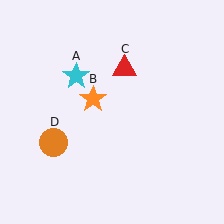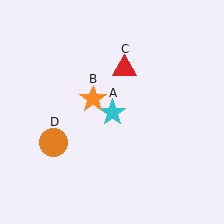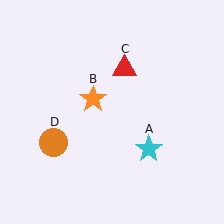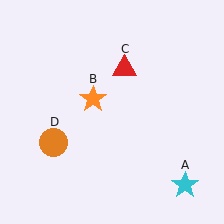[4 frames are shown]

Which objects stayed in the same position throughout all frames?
Orange star (object B) and red triangle (object C) and orange circle (object D) remained stationary.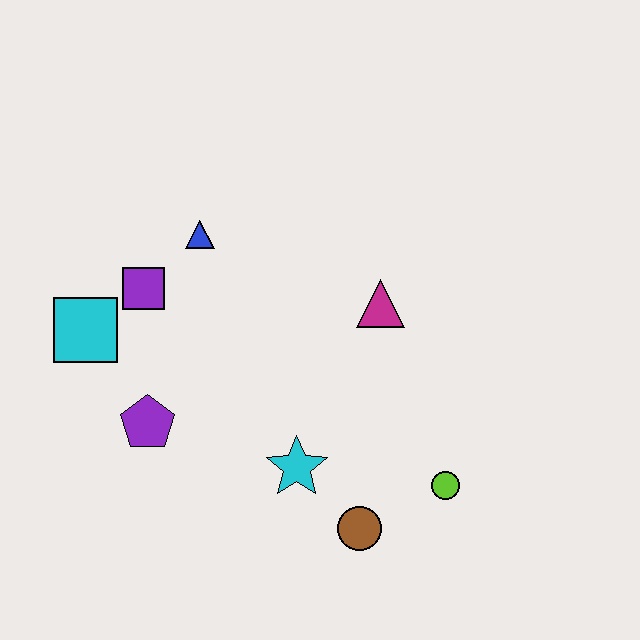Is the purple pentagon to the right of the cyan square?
Yes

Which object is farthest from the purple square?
The lime circle is farthest from the purple square.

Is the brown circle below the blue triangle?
Yes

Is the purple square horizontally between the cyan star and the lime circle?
No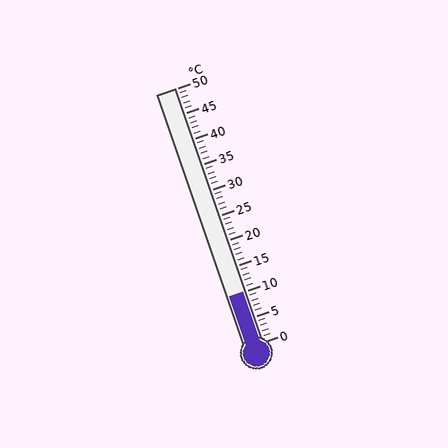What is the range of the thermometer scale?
The thermometer scale ranges from 0°C to 50°C.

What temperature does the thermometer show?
The thermometer shows approximately 10°C.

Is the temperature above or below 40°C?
The temperature is below 40°C.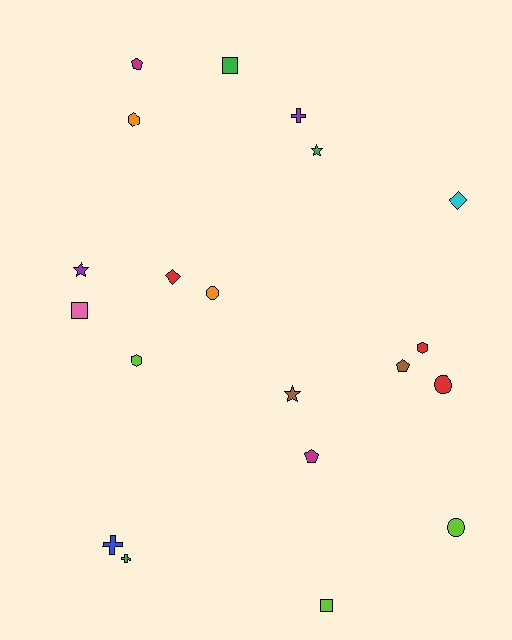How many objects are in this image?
There are 20 objects.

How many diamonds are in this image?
There are 2 diamonds.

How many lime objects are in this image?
There are 3 lime objects.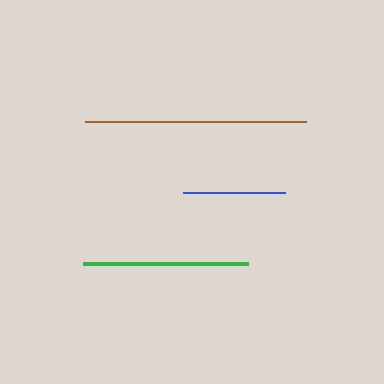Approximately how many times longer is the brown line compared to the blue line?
The brown line is approximately 2.2 times the length of the blue line.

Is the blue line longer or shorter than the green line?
The green line is longer than the blue line.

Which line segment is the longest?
The brown line is the longest at approximately 221 pixels.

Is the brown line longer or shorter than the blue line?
The brown line is longer than the blue line.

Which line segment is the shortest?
The blue line is the shortest at approximately 102 pixels.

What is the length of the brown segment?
The brown segment is approximately 221 pixels long.